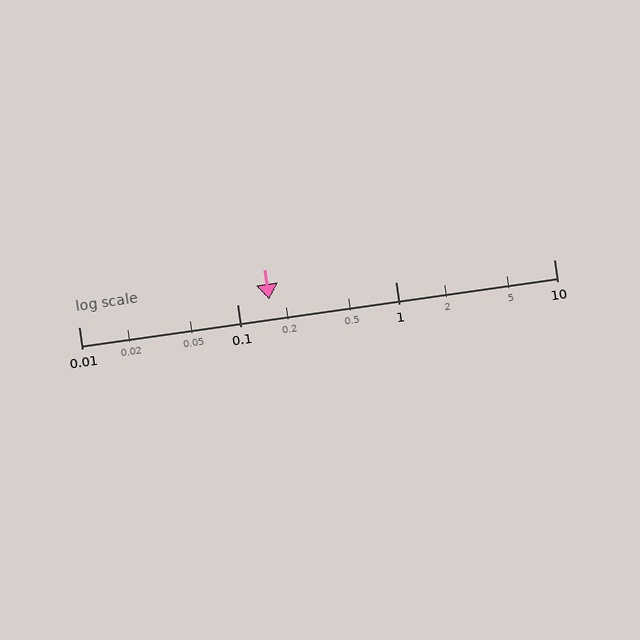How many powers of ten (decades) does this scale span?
The scale spans 3 decades, from 0.01 to 10.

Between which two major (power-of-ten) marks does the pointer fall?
The pointer is between 0.1 and 1.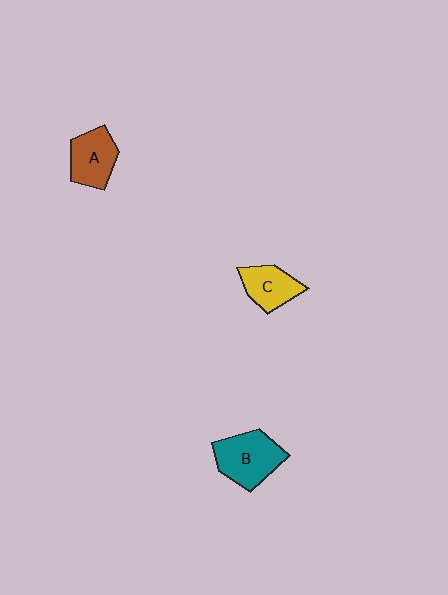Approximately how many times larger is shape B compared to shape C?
Approximately 1.4 times.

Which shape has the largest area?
Shape B (teal).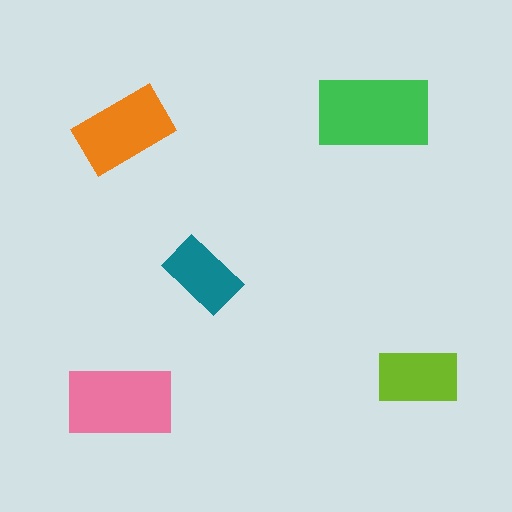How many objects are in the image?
There are 5 objects in the image.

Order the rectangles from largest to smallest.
the green one, the pink one, the orange one, the lime one, the teal one.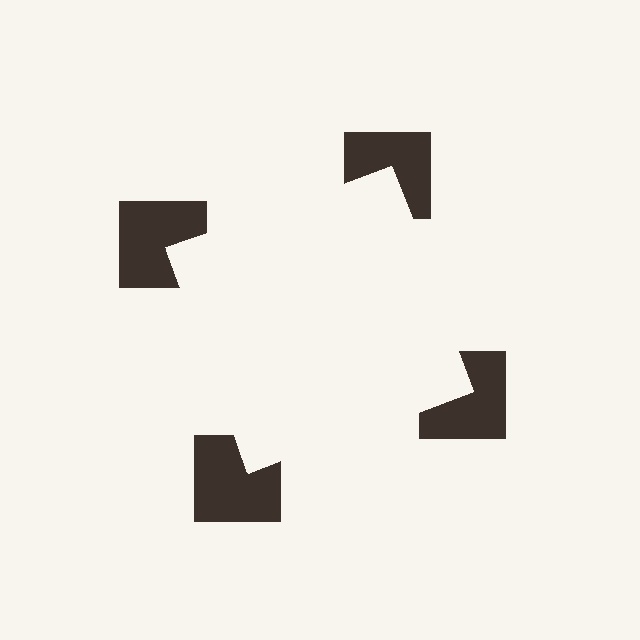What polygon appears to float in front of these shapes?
An illusory square — its edges are inferred from the aligned wedge cuts in the notched squares, not physically drawn.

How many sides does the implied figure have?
4 sides.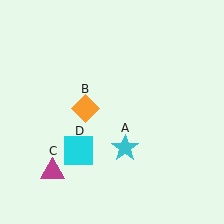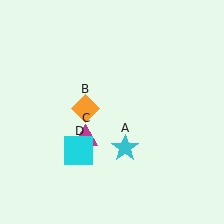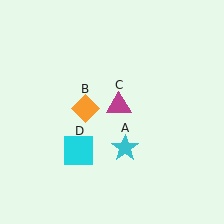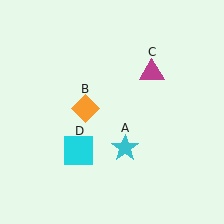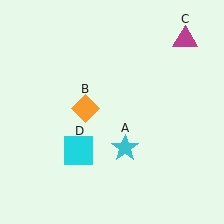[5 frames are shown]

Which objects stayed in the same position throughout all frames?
Cyan star (object A) and orange diamond (object B) and cyan square (object D) remained stationary.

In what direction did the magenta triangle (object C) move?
The magenta triangle (object C) moved up and to the right.